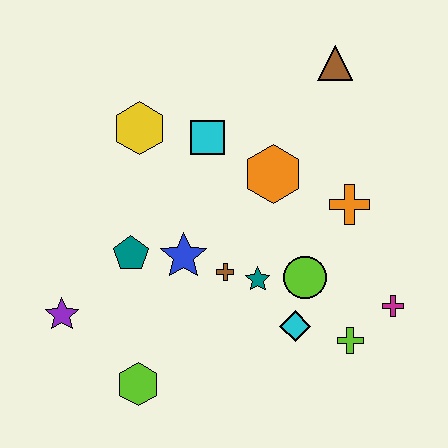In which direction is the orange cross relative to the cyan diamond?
The orange cross is above the cyan diamond.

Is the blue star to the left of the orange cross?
Yes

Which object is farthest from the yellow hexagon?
The magenta cross is farthest from the yellow hexagon.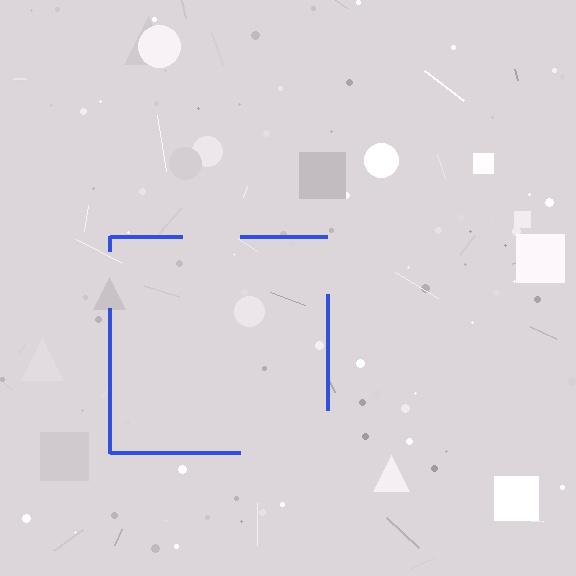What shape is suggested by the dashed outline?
The dashed outline suggests a square.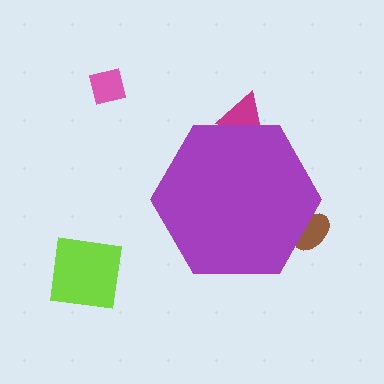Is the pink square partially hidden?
No, the pink square is fully visible.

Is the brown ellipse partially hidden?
Yes, the brown ellipse is partially hidden behind the purple hexagon.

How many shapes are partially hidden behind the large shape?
2 shapes are partially hidden.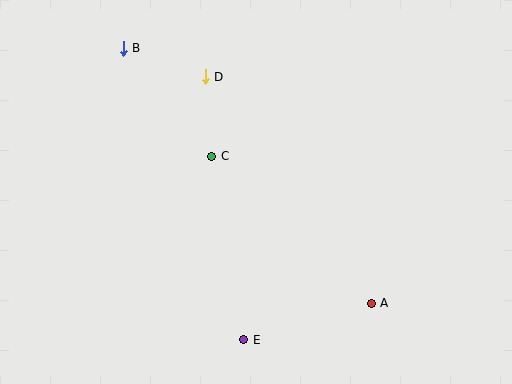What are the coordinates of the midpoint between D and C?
The midpoint between D and C is at (209, 117).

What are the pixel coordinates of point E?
Point E is at (244, 340).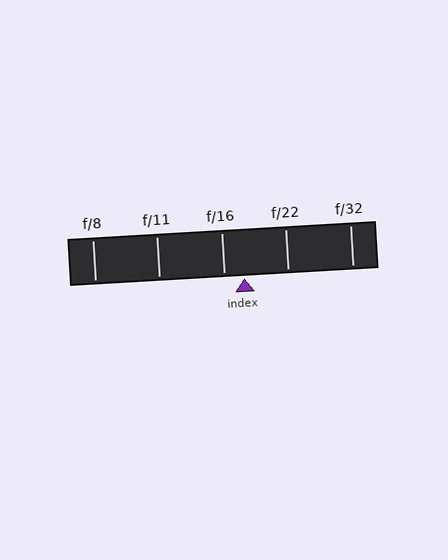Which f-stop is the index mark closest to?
The index mark is closest to f/16.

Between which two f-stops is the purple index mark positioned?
The index mark is between f/16 and f/22.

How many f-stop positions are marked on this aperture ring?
There are 5 f-stop positions marked.